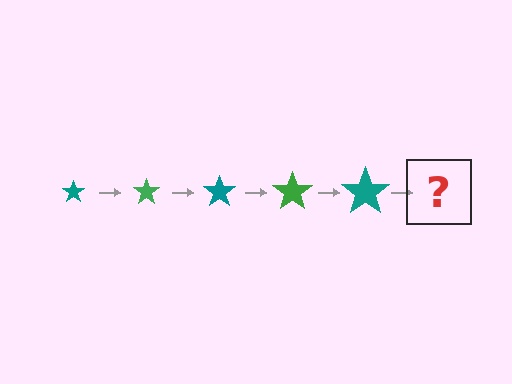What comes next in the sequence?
The next element should be a green star, larger than the previous one.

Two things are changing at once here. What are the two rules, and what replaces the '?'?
The two rules are that the star grows larger each step and the color cycles through teal and green. The '?' should be a green star, larger than the previous one.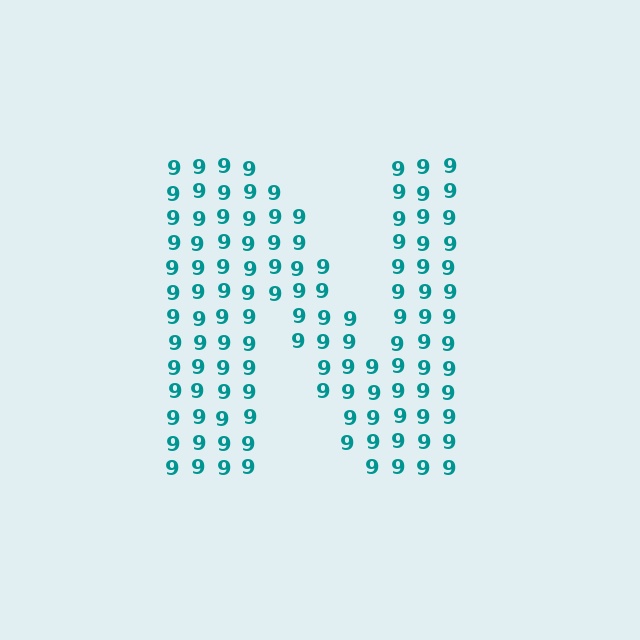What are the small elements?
The small elements are digit 9's.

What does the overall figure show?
The overall figure shows the letter N.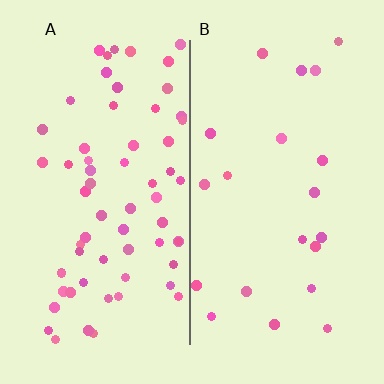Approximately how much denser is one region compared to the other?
Approximately 3.1× — region A over region B.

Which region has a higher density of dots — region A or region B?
A (the left).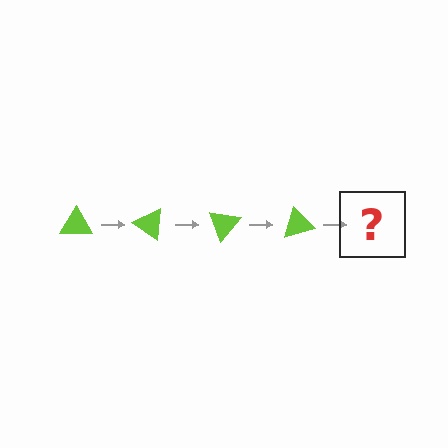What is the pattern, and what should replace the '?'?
The pattern is that the triangle rotates 35 degrees each step. The '?' should be a lime triangle rotated 140 degrees.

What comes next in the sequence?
The next element should be a lime triangle rotated 140 degrees.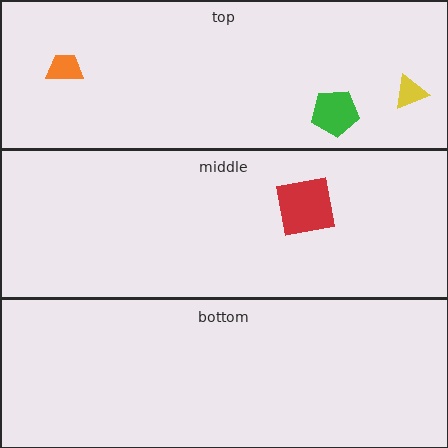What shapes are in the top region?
The green pentagon, the yellow triangle, the orange trapezoid.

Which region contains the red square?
The middle region.